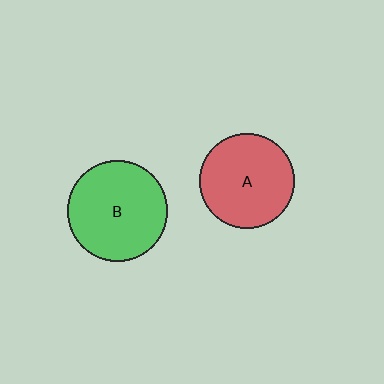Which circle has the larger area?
Circle B (green).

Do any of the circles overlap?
No, none of the circles overlap.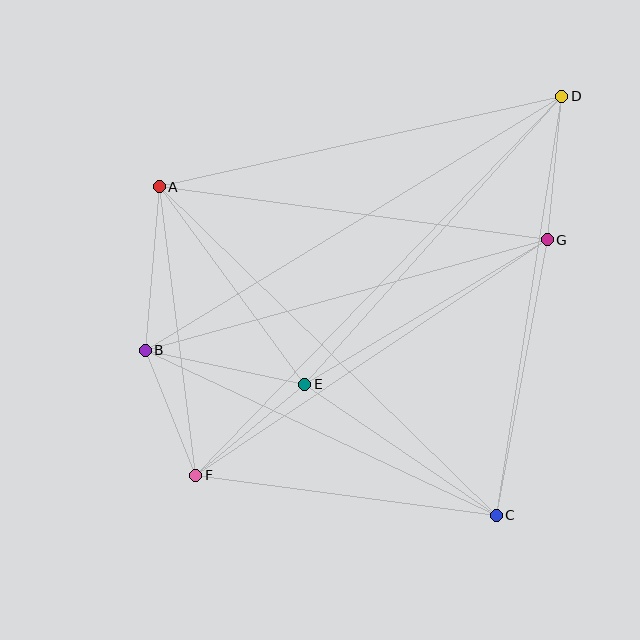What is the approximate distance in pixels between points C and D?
The distance between C and D is approximately 425 pixels.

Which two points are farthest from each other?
Points D and F are farthest from each other.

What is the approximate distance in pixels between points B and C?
The distance between B and C is approximately 388 pixels.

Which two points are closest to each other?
Points B and F are closest to each other.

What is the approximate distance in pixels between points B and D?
The distance between B and D is approximately 488 pixels.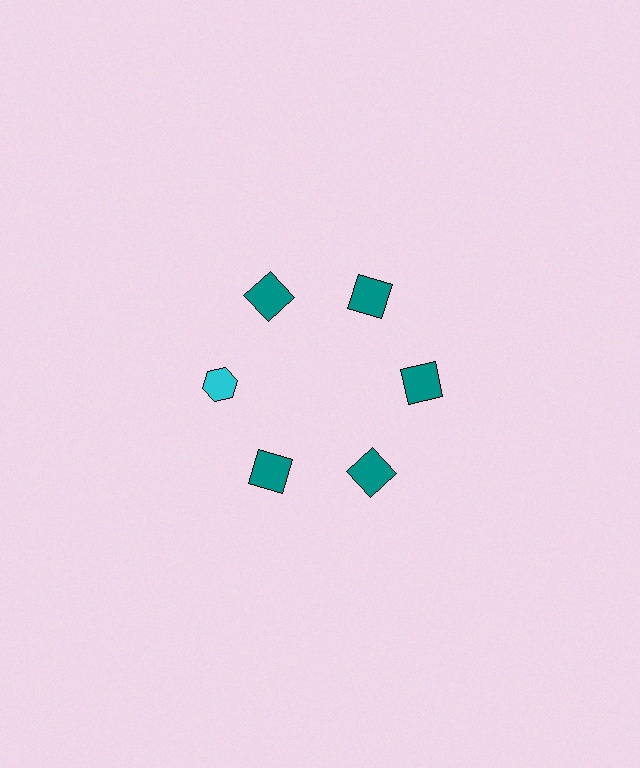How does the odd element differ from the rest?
It differs in both color (cyan instead of teal) and shape (hexagon instead of square).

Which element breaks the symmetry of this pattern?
The cyan hexagon at roughly the 9 o'clock position breaks the symmetry. All other shapes are teal squares.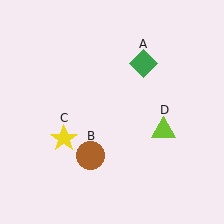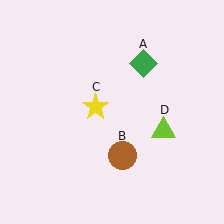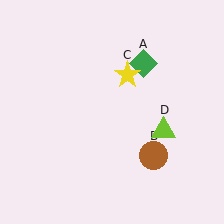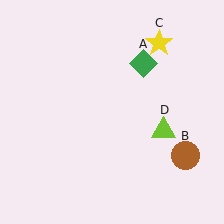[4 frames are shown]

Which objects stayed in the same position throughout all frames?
Green diamond (object A) and lime triangle (object D) remained stationary.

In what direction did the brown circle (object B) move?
The brown circle (object B) moved right.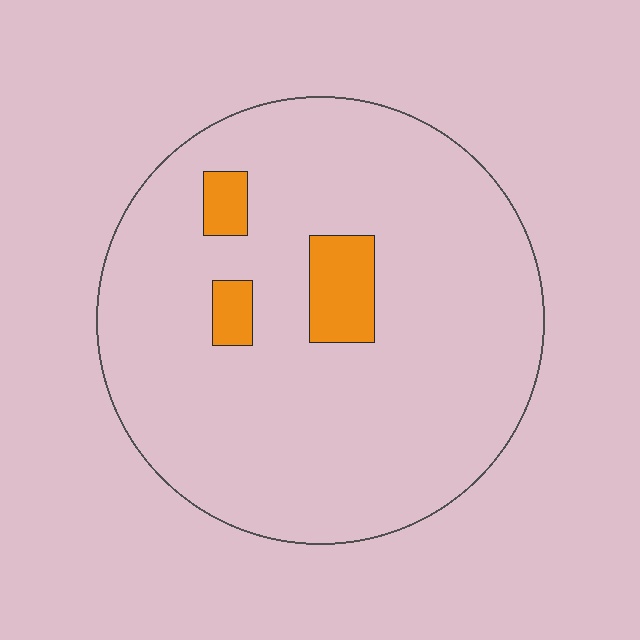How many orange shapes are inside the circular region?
3.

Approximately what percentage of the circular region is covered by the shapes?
Approximately 10%.